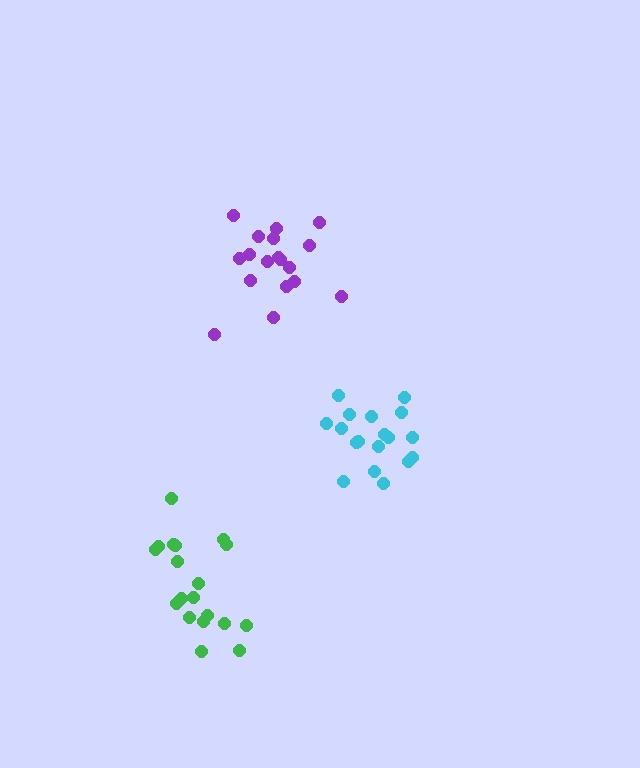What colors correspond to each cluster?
The clusters are colored: green, cyan, purple.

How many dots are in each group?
Group 1: 19 dots, Group 2: 18 dots, Group 3: 18 dots (55 total).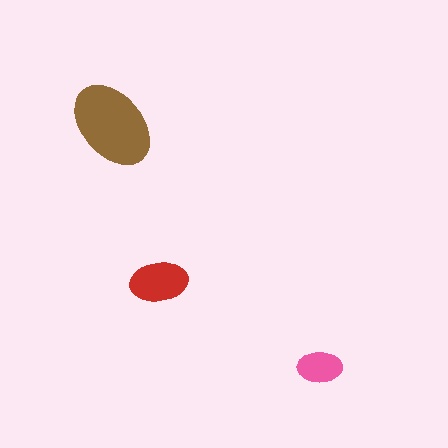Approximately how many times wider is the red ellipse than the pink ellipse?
About 1.5 times wider.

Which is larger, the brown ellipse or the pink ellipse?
The brown one.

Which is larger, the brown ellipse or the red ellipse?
The brown one.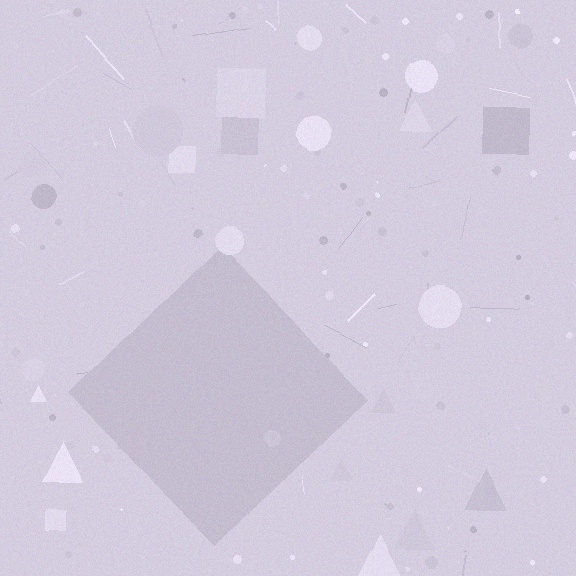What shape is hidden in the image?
A diamond is hidden in the image.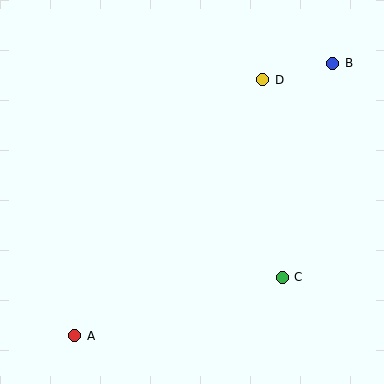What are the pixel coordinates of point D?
Point D is at (263, 80).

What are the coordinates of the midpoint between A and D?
The midpoint between A and D is at (169, 208).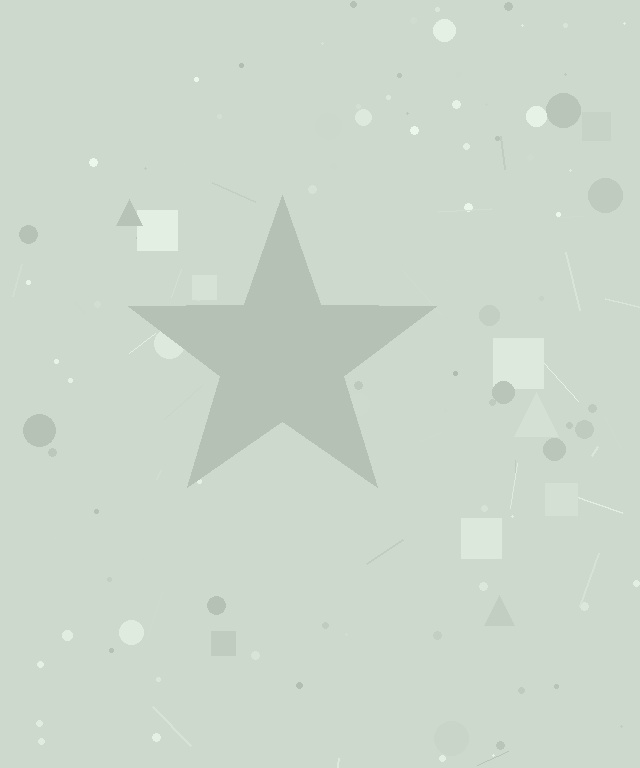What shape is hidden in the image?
A star is hidden in the image.